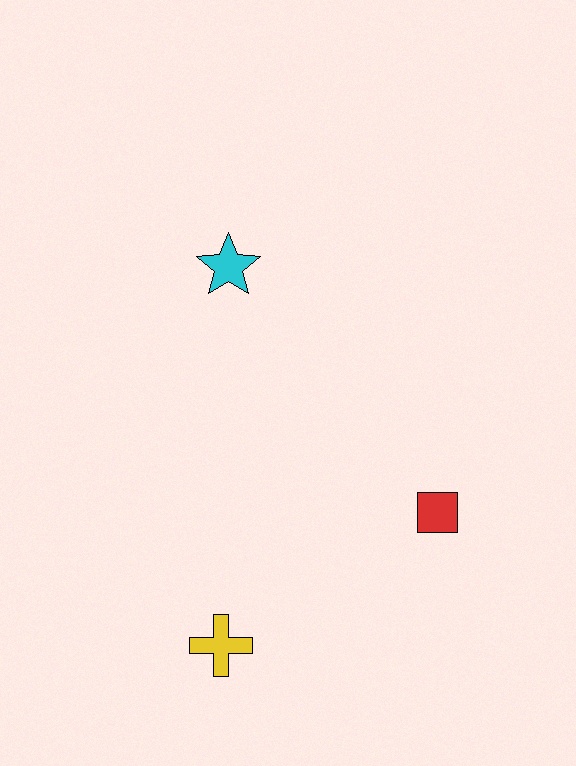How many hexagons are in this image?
There are no hexagons.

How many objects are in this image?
There are 3 objects.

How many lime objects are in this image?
There are no lime objects.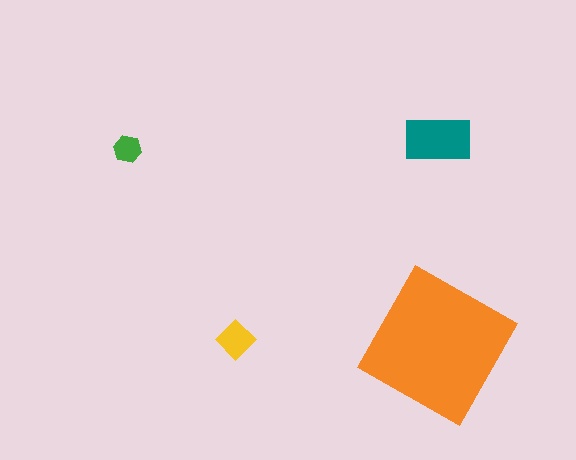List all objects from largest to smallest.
The orange square, the teal rectangle, the yellow diamond, the green hexagon.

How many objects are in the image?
There are 4 objects in the image.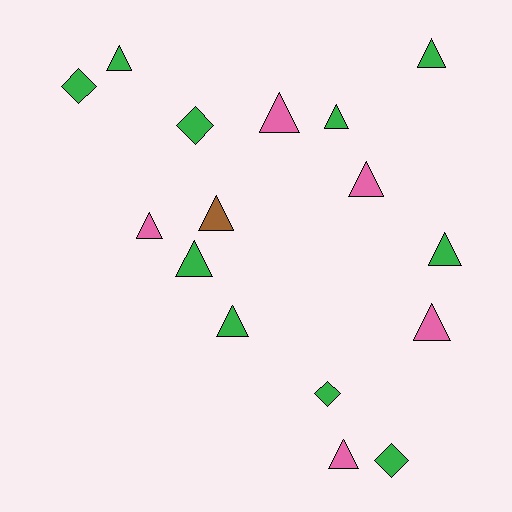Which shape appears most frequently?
Triangle, with 12 objects.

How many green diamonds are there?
There are 4 green diamonds.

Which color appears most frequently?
Green, with 10 objects.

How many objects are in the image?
There are 16 objects.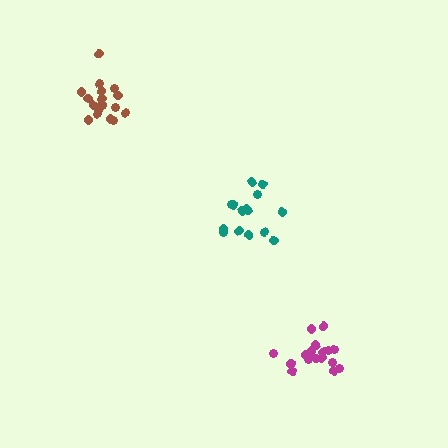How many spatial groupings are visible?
There are 3 spatial groupings.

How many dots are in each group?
Group 1: 15 dots, Group 2: 18 dots, Group 3: 18 dots (51 total).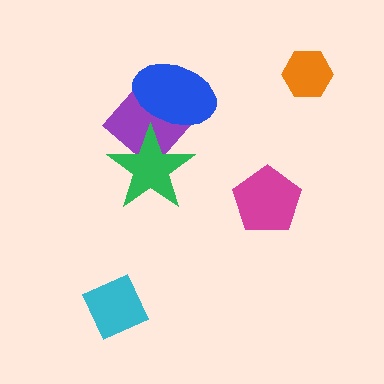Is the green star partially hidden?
Yes, it is partially covered by another shape.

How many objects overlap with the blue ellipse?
2 objects overlap with the blue ellipse.